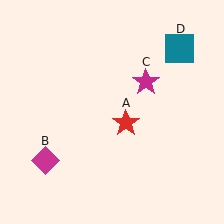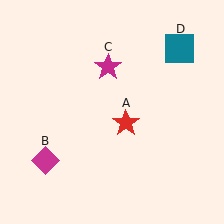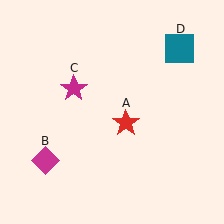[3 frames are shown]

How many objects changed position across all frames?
1 object changed position: magenta star (object C).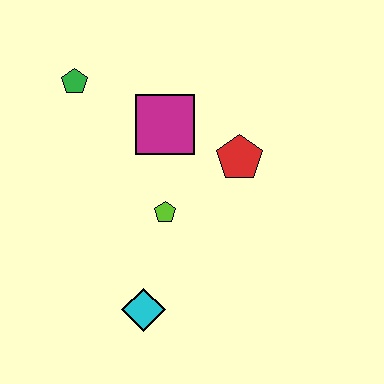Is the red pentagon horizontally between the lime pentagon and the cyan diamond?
No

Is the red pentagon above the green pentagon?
No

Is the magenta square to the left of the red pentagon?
Yes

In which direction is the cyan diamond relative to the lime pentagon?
The cyan diamond is below the lime pentagon.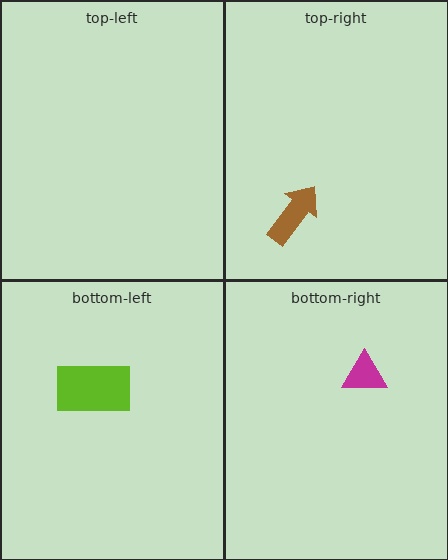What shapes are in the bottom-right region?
The magenta triangle.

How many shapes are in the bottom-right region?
1.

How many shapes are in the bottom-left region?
1.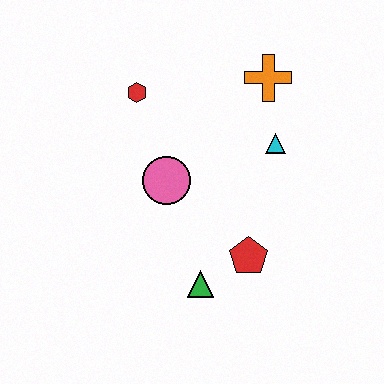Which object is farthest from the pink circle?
The orange cross is farthest from the pink circle.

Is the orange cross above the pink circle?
Yes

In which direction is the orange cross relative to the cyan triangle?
The orange cross is above the cyan triangle.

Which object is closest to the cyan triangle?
The orange cross is closest to the cyan triangle.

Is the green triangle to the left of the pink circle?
No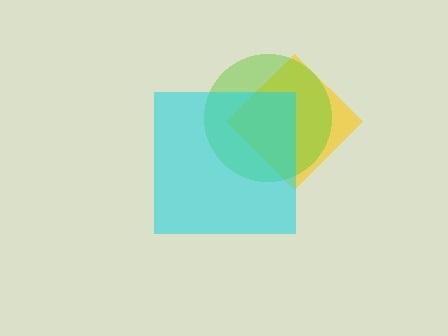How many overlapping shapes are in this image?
There are 3 overlapping shapes in the image.